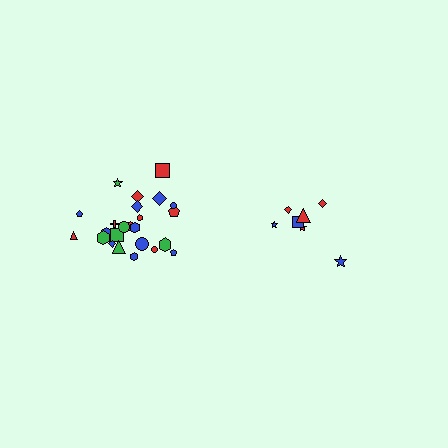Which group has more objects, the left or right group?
The left group.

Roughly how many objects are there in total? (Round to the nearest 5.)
Roughly 30 objects in total.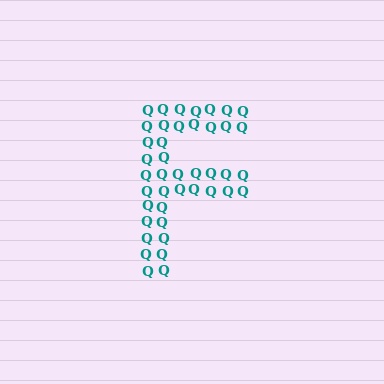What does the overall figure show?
The overall figure shows the letter F.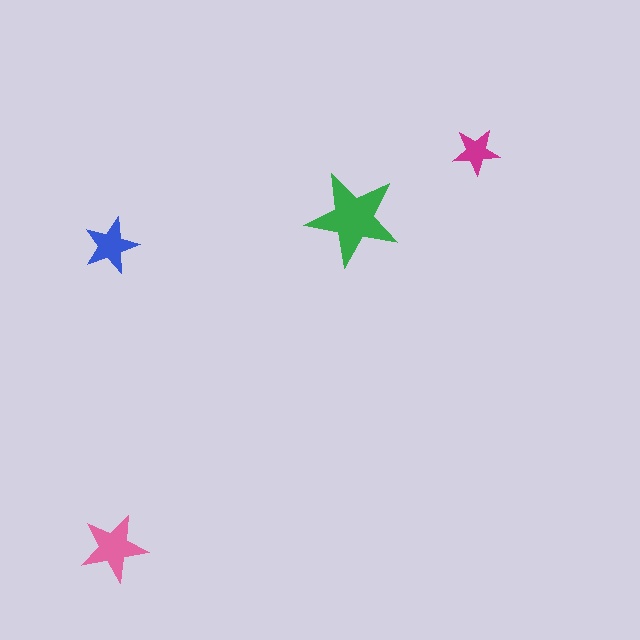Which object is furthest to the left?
The blue star is leftmost.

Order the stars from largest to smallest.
the green one, the pink one, the blue one, the magenta one.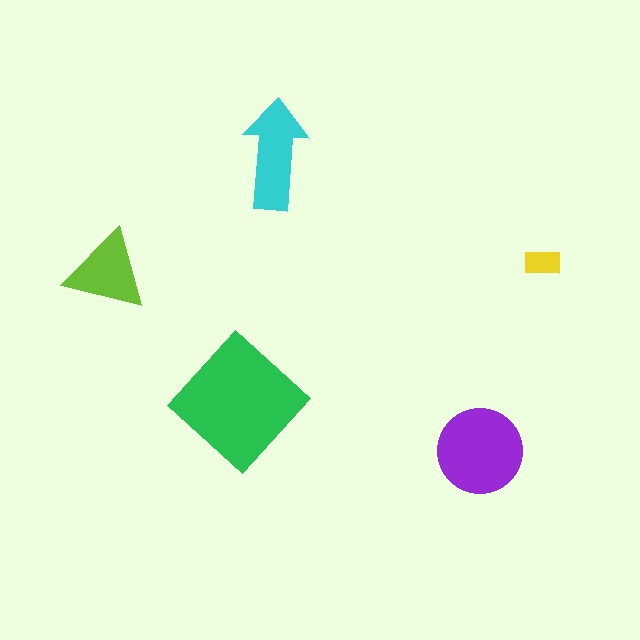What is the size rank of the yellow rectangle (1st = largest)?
5th.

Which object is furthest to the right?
The yellow rectangle is rightmost.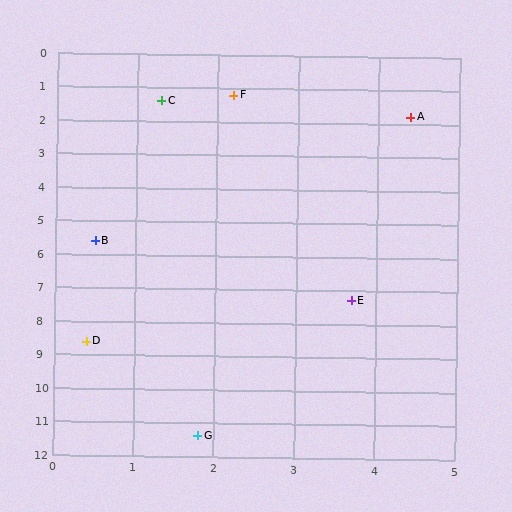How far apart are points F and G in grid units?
Points F and G are about 10.2 grid units apart.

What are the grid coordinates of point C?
Point C is at approximately (1.3, 1.4).